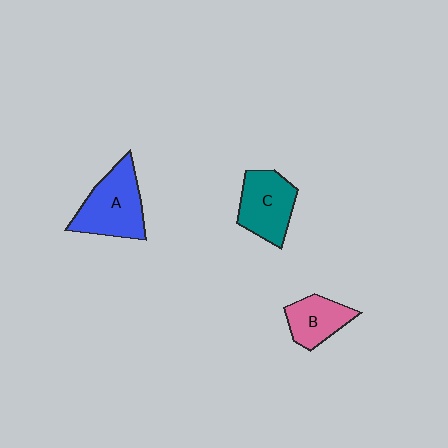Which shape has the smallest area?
Shape B (pink).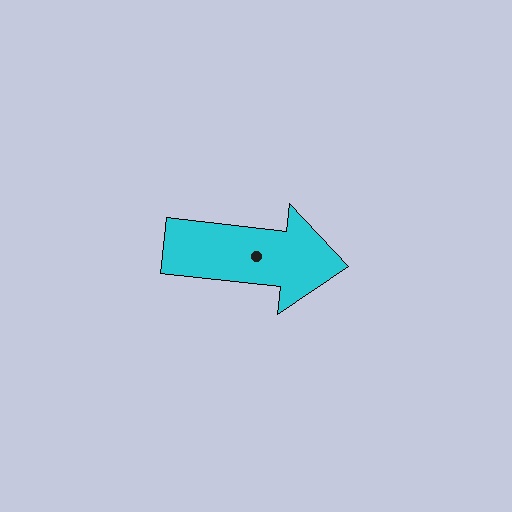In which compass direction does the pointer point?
East.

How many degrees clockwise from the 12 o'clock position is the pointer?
Approximately 96 degrees.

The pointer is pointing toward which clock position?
Roughly 3 o'clock.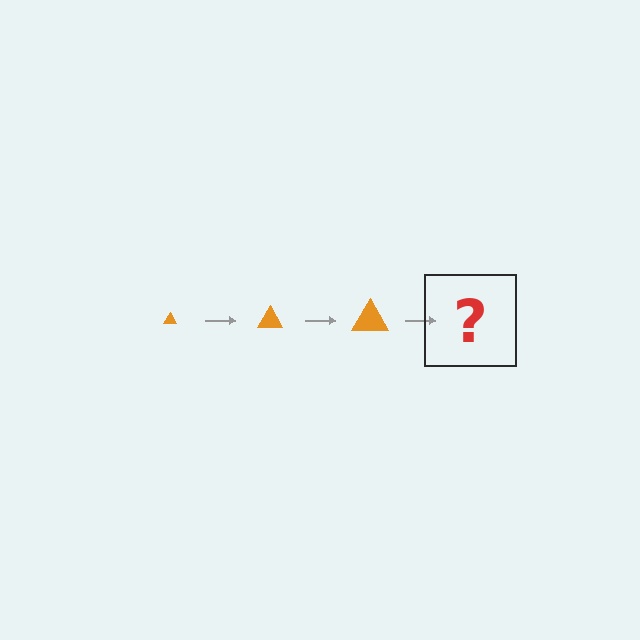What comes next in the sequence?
The next element should be an orange triangle, larger than the previous one.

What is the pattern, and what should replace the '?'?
The pattern is that the triangle gets progressively larger each step. The '?' should be an orange triangle, larger than the previous one.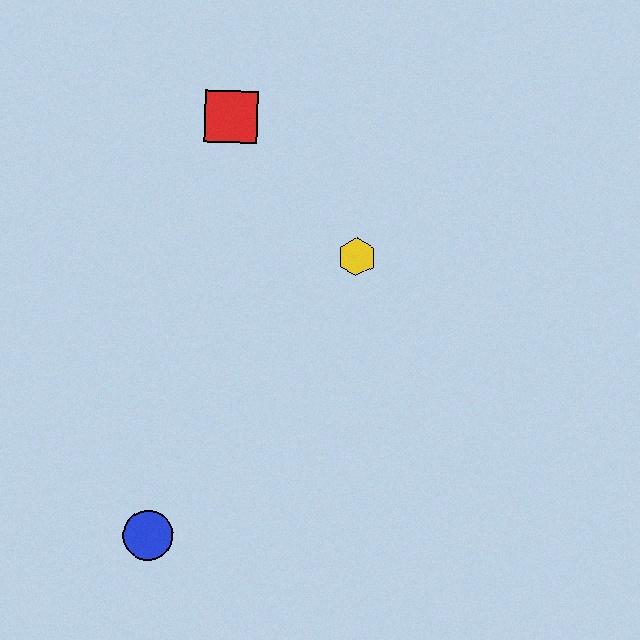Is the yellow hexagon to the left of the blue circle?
No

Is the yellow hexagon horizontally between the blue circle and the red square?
No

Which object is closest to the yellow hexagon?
The red square is closest to the yellow hexagon.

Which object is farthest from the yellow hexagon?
The blue circle is farthest from the yellow hexagon.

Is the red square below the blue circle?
No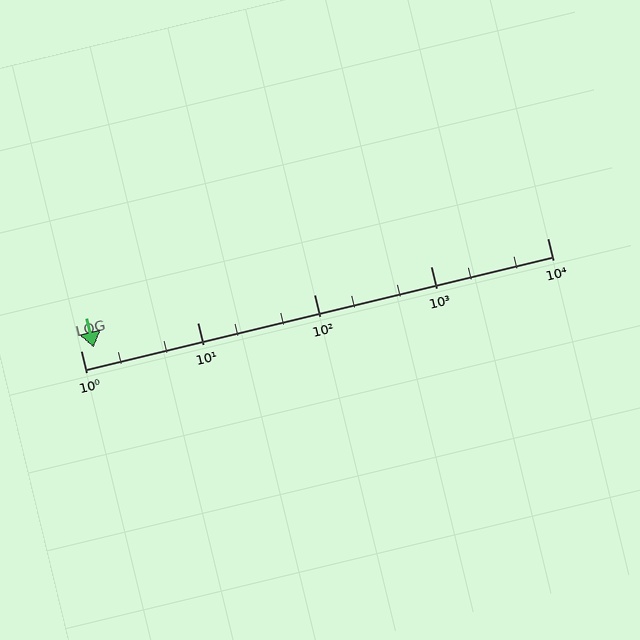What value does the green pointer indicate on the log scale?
The pointer indicates approximately 1.3.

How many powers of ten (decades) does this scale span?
The scale spans 4 decades, from 1 to 10000.